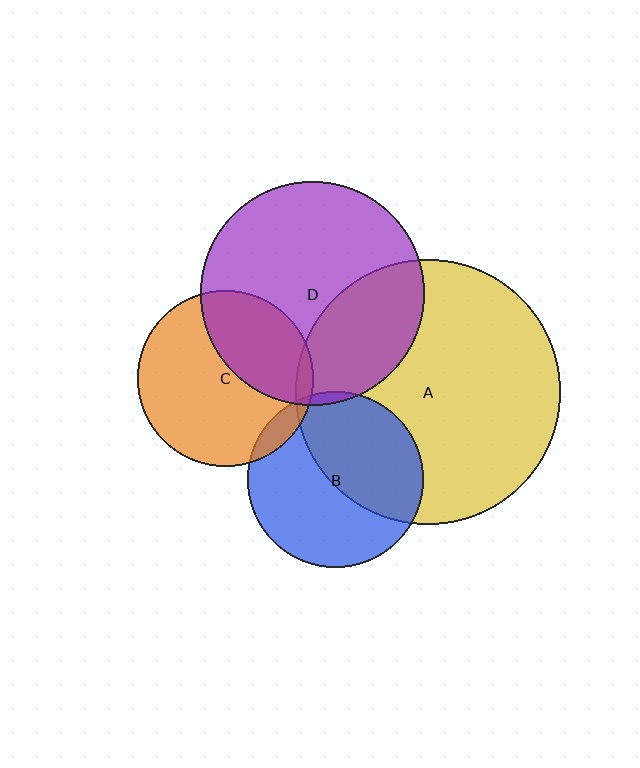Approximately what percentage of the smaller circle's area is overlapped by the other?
Approximately 35%.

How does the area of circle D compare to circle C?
Approximately 1.6 times.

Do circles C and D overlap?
Yes.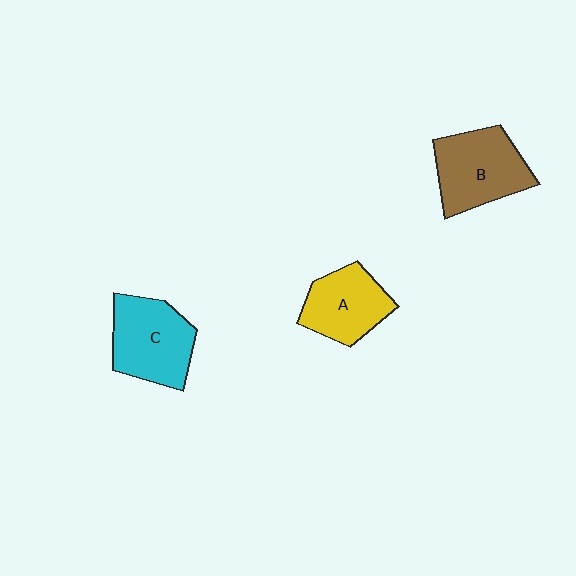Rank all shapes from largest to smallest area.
From largest to smallest: C (cyan), B (brown), A (yellow).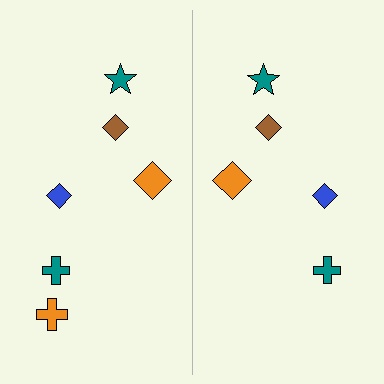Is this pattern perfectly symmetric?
No, the pattern is not perfectly symmetric. A orange cross is missing from the right side.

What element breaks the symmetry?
A orange cross is missing from the right side.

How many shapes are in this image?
There are 11 shapes in this image.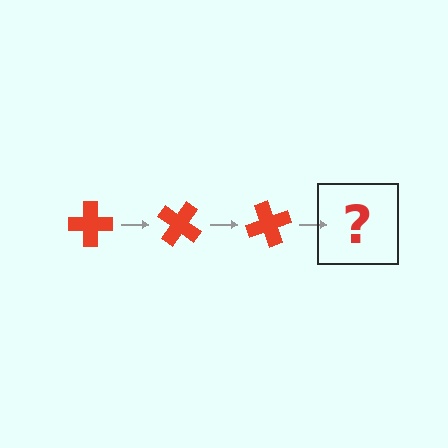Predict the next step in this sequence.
The next step is a red cross rotated 105 degrees.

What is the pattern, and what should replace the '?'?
The pattern is that the cross rotates 35 degrees each step. The '?' should be a red cross rotated 105 degrees.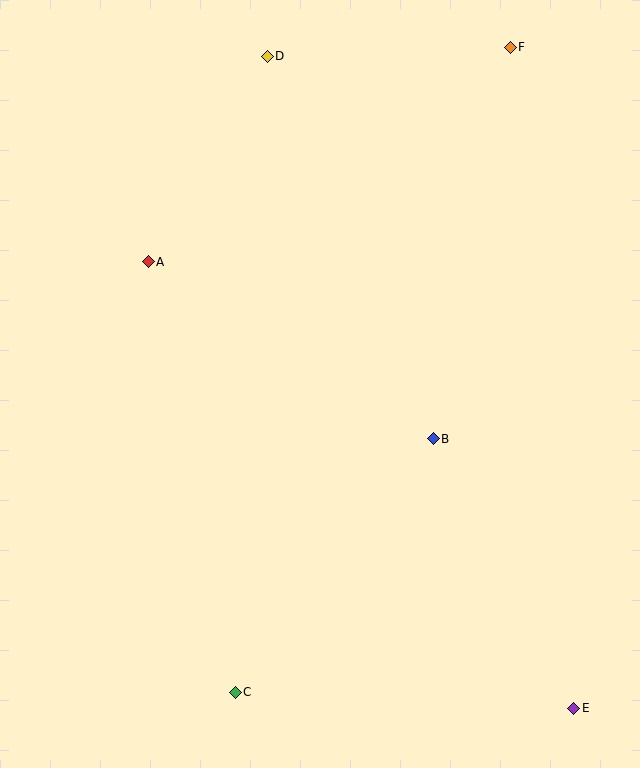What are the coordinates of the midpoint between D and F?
The midpoint between D and F is at (389, 52).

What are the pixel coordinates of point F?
Point F is at (510, 47).